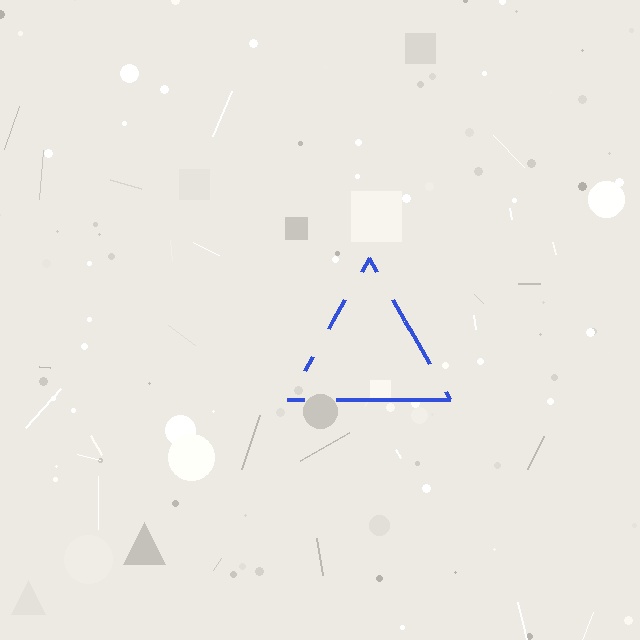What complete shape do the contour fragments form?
The contour fragments form a triangle.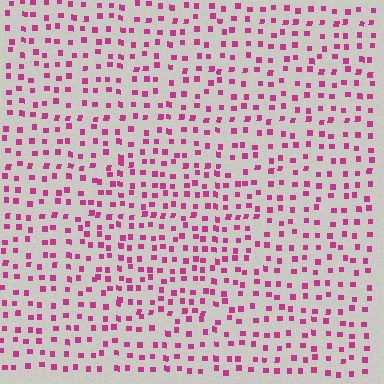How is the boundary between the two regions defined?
The boundary is defined by a change in element density (approximately 1.4x ratio). All elements are the same color, size, and shape.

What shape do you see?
I see a circle.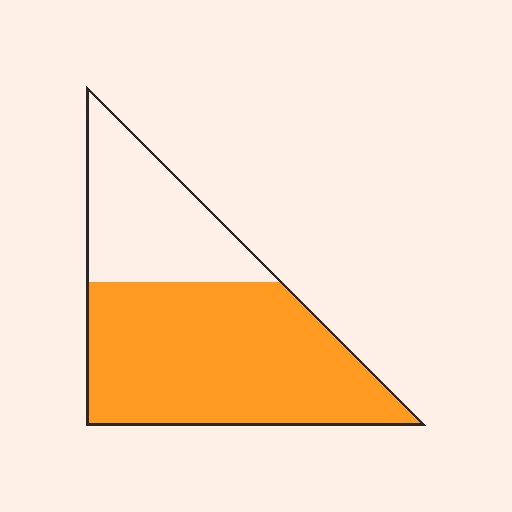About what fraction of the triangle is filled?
About two thirds (2/3).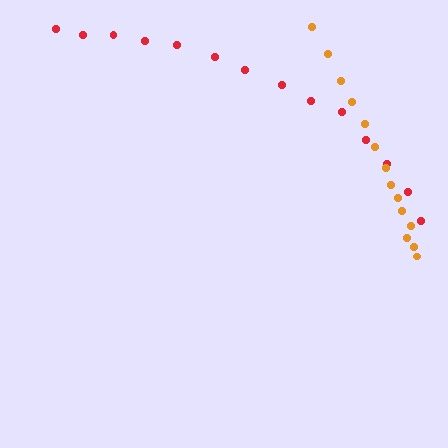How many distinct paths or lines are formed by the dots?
There are 2 distinct paths.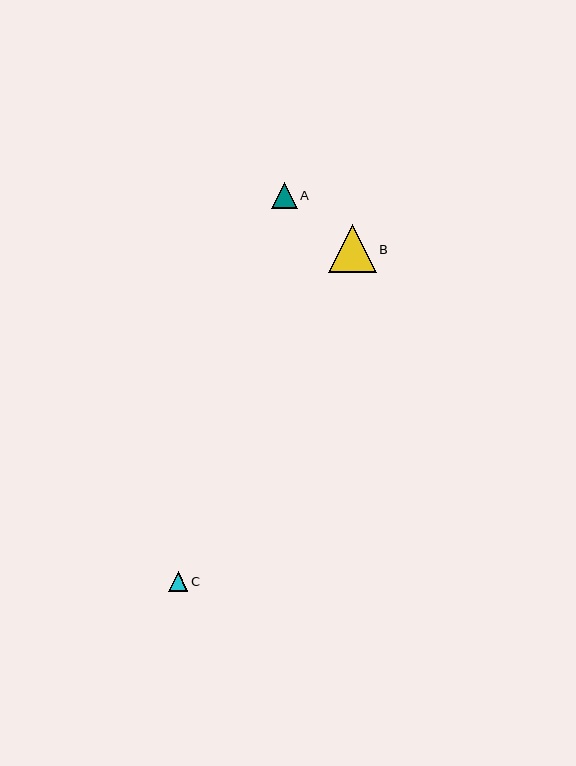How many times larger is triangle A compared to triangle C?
Triangle A is approximately 1.3 times the size of triangle C.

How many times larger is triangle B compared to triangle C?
Triangle B is approximately 2.4 times the size of triangle C.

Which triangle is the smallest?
Triangle C is the smallest with a size of approximately 20 pixels.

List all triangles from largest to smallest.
From largest to smallest: B, A, C.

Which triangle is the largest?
Triangle B is the largest with a size of approximately 47 pixels.